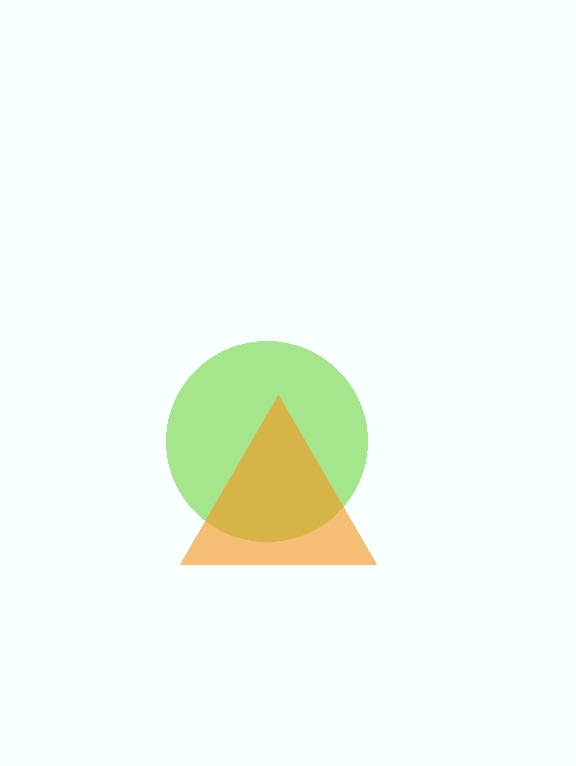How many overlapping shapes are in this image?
There are 2 overlapping shapes in the image.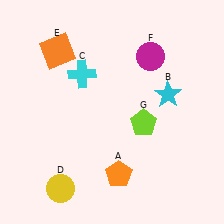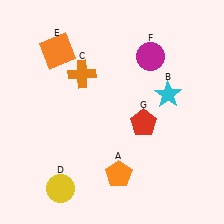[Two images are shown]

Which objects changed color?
C changed from cyan to orange. G changed from lime to red.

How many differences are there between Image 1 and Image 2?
There are 2 differences between the two images.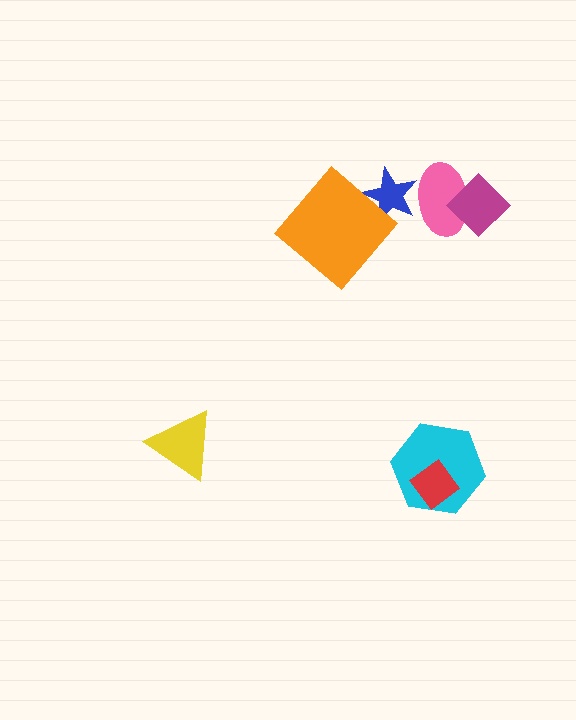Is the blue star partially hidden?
Yes, it is partially covered by another shape.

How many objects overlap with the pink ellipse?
2 objects overlap with the pink ellipse.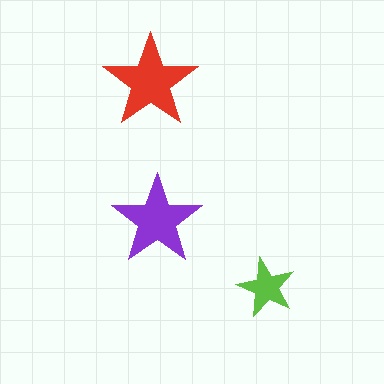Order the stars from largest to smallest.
the red one, the purple one, the lime one.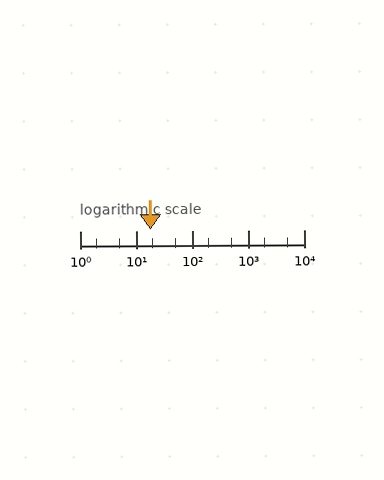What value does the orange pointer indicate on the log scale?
The pointer indicates approximately 18.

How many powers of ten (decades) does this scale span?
The scale spans 4 decades, from 1 to 10000.